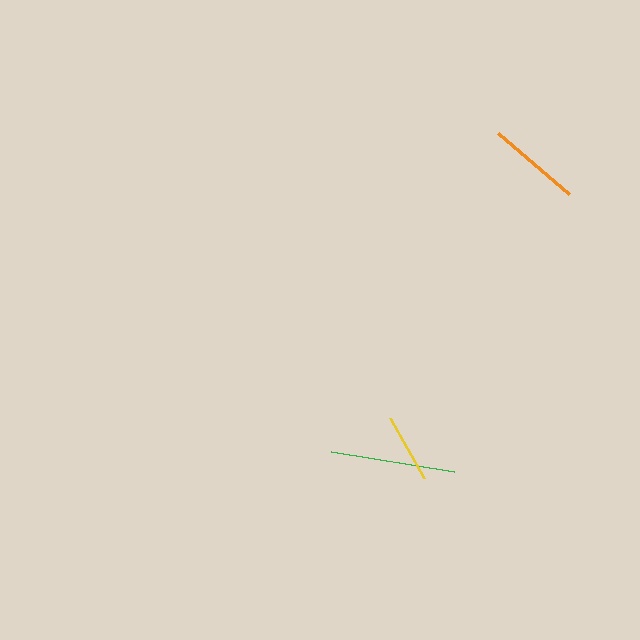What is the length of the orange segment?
The orange segment is approximately 94 pixels long.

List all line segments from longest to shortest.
From longest to shortest: green, orange, yellow.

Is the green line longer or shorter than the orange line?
The green line is longer than the orange line.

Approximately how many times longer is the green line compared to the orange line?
The green line is approximately 1.3 times the length of the orange line.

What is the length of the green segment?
The green segment is approximately 125 pixels long.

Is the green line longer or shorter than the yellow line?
The green line is longer than the yellow line.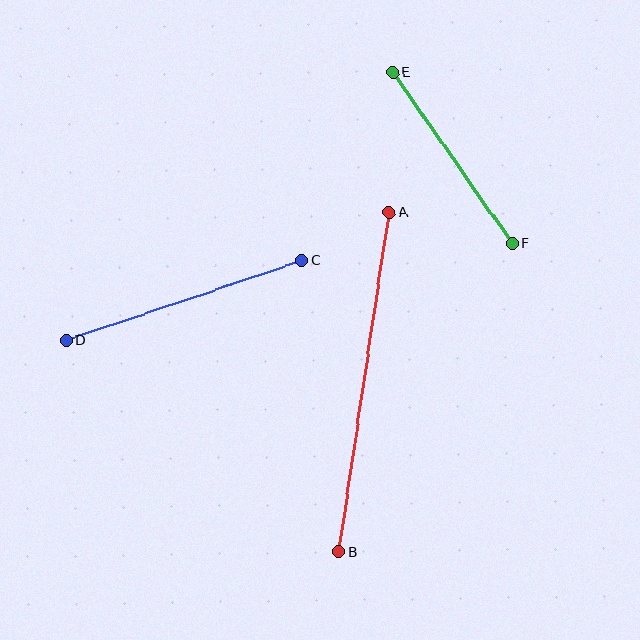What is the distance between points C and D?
The distance is approximately 249 pixels.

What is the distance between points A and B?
The distance is approximately 343 pixels.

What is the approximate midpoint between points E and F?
The midpoint is at approximately (453, 158) pixels.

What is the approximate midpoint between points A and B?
The midpoint is at approximately (364, 382) pixels.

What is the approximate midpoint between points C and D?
The midpoint is at approximately (184, 300) pixels.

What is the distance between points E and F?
The distance is approximately 209 pixels.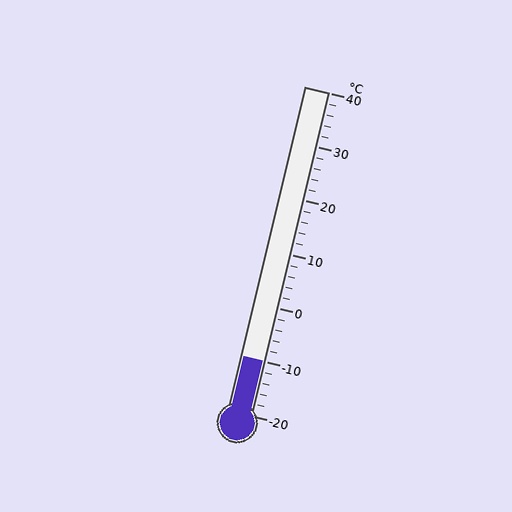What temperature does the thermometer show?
The thermometer shows approximately -10°C.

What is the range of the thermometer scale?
The thermometer scale ranges from -20°C to 40°C.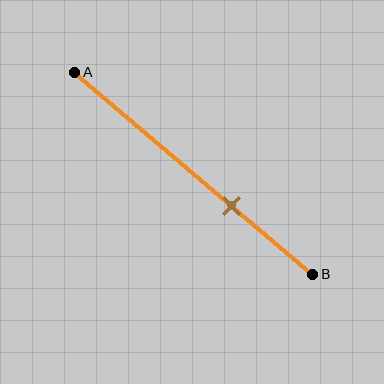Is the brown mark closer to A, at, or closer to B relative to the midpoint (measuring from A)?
The brown mark is closer to point B than the midpoint of segment AB.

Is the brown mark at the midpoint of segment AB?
No, the mark is at about 65% from A, not at the 50% midpoint.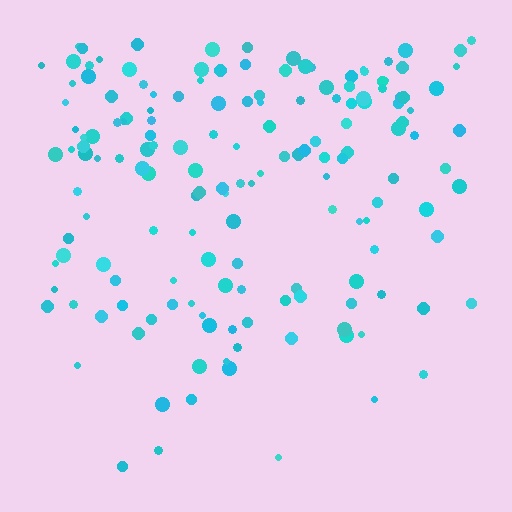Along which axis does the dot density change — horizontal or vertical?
Vertical.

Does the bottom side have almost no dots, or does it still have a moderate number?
Still a moderate number, just noticeably fewer than the top.